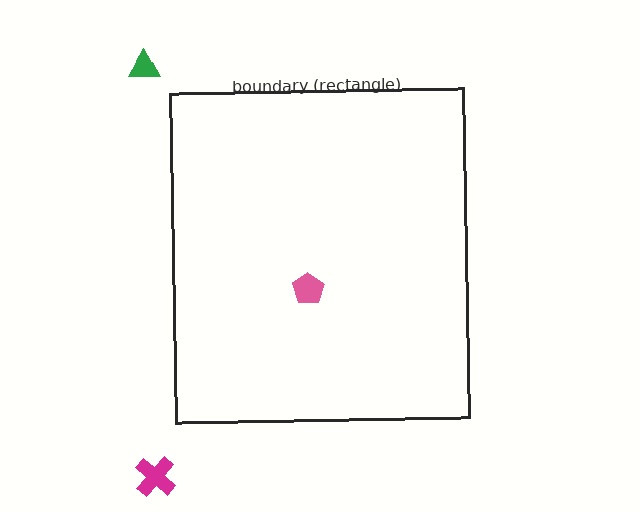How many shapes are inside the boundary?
1 inside, 2 outside.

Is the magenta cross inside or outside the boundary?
Outside.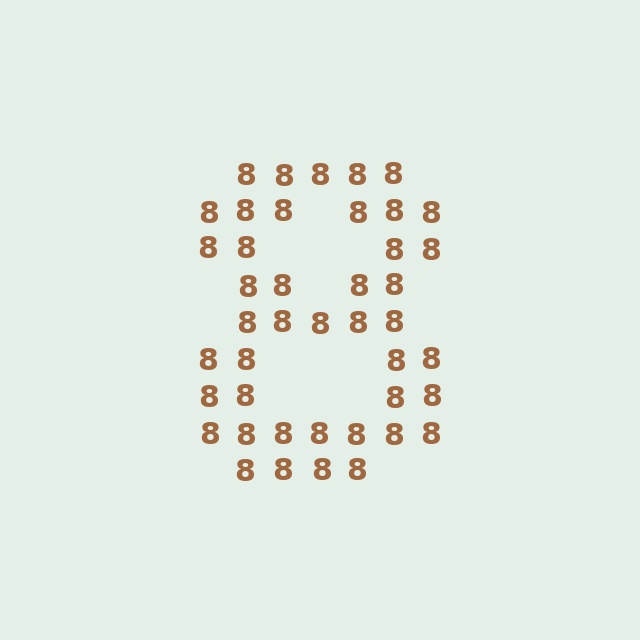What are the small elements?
The small elements are digit 8's.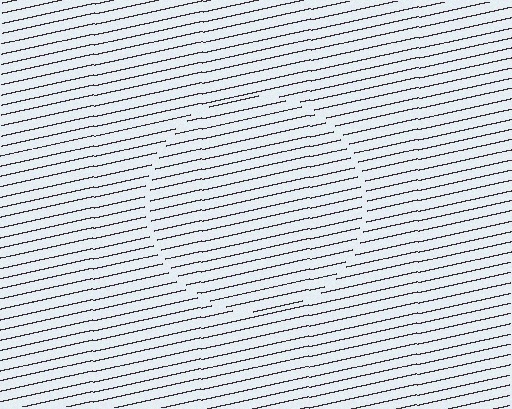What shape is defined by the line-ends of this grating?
An illusory circle. The interior of the shape contains the same grating, shifted by half a period — the contour is defined by the phase discontinuity where line-ends from the inner and outer gratings abut.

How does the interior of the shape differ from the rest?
The interior of the shape contains the same grating, shifted by half a period — the contour is defined by the phase discontinuity where line-ends from the inner and outer gratings abut.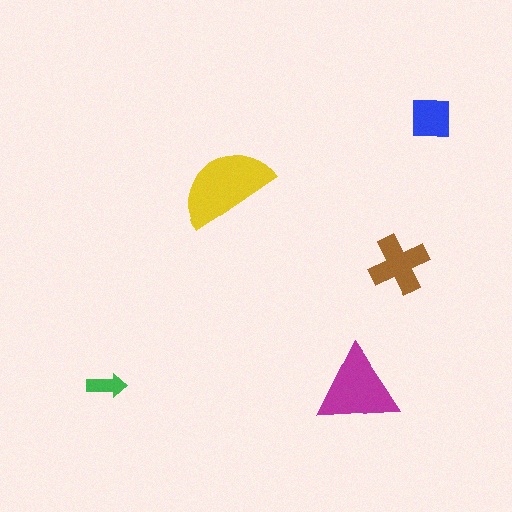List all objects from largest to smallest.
The yellow semicircle, the magenta triangle, the brown cross, the blue square, the green arrow.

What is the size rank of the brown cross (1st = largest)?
3rd.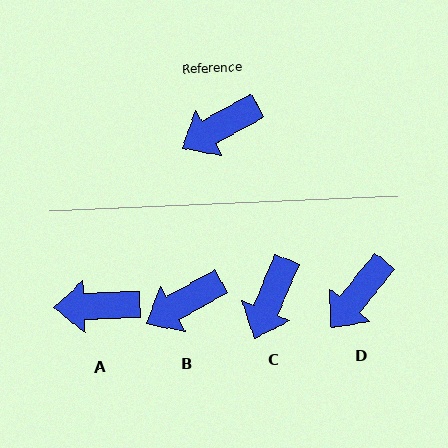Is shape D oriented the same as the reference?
No, it is off by about 21 degrees.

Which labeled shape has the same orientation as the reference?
B.